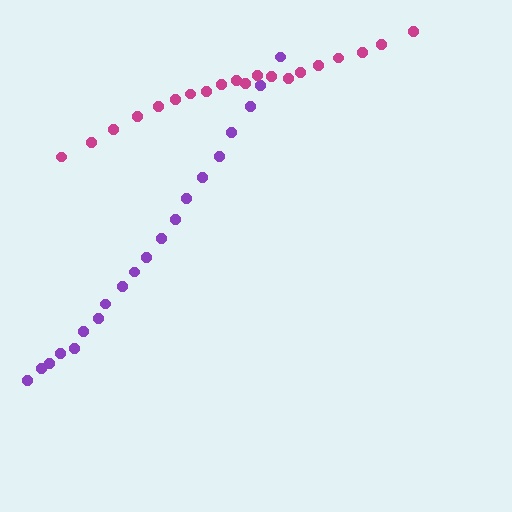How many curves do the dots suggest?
There are 2 distinct paths.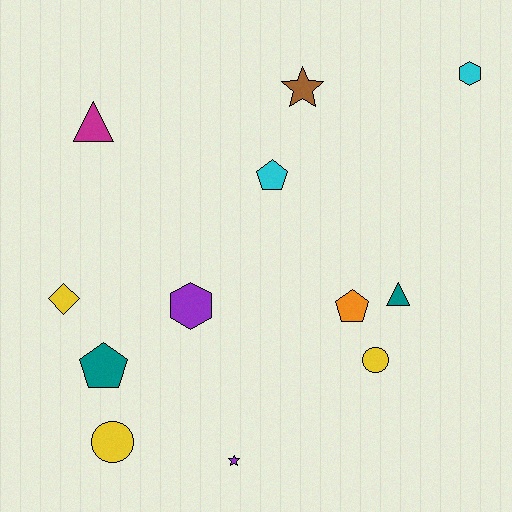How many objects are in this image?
There are 12 objects.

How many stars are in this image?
There are 2 stars.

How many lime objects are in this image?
There are no lime objects.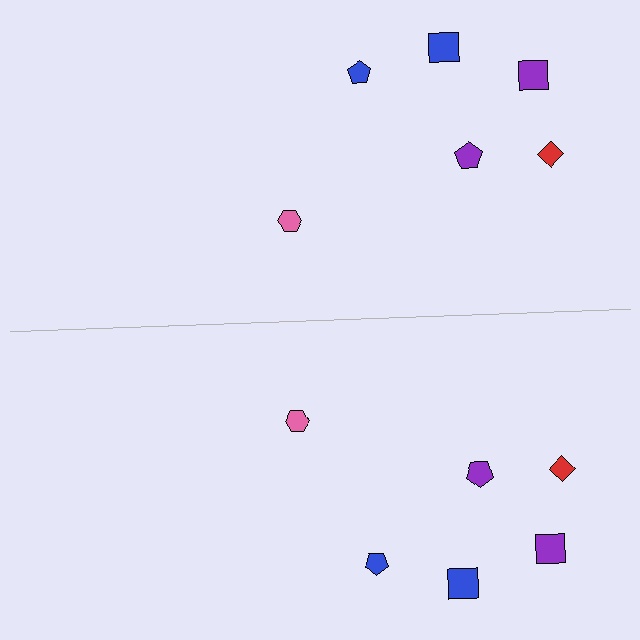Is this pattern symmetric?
Yes, this pattern has bilateral (reflection) symmetry.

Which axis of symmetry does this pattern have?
The pattern has a horizontal axis of symmetry running through the center of the image.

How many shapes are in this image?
There are 12 shapes in this image.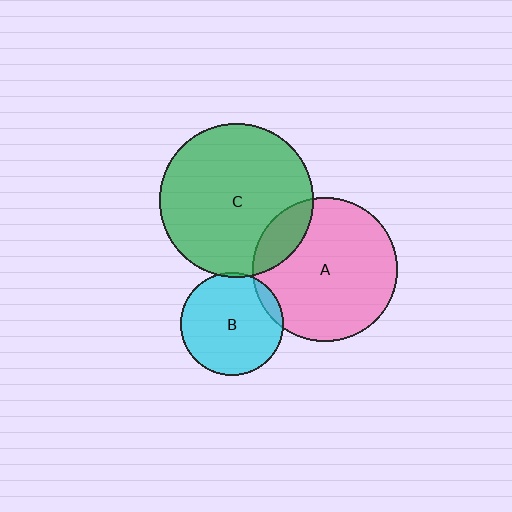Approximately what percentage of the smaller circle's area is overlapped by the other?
Approximately 5%.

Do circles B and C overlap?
Yes.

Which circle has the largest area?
Circle C (green).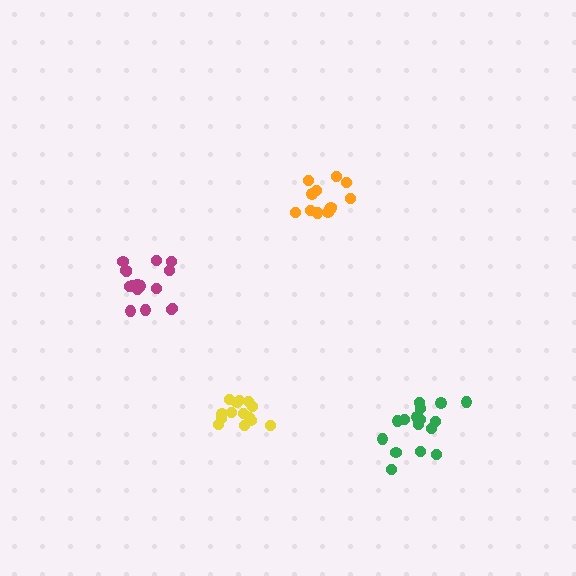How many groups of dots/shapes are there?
There are 4 groups.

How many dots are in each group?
Group 1: 14 dots, Group 2: 12 dots, Group 3: 16 dots, Group 4: 16 dots (58 total).